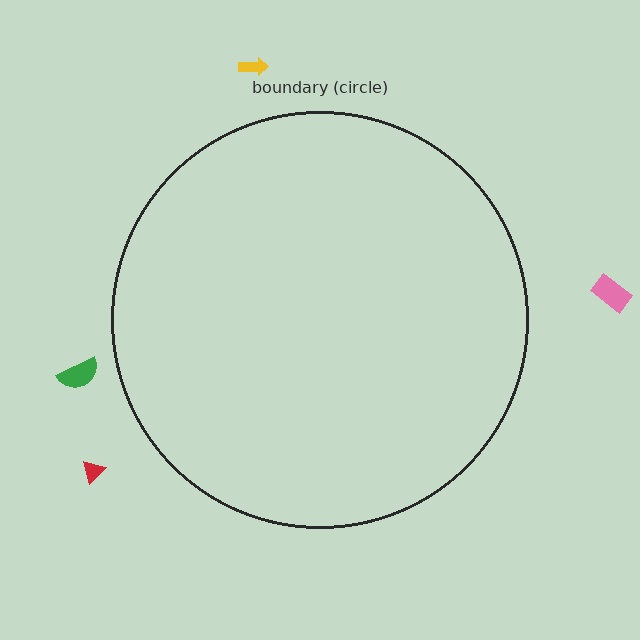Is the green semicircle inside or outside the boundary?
Outside.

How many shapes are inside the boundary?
0 inside, 4 outside.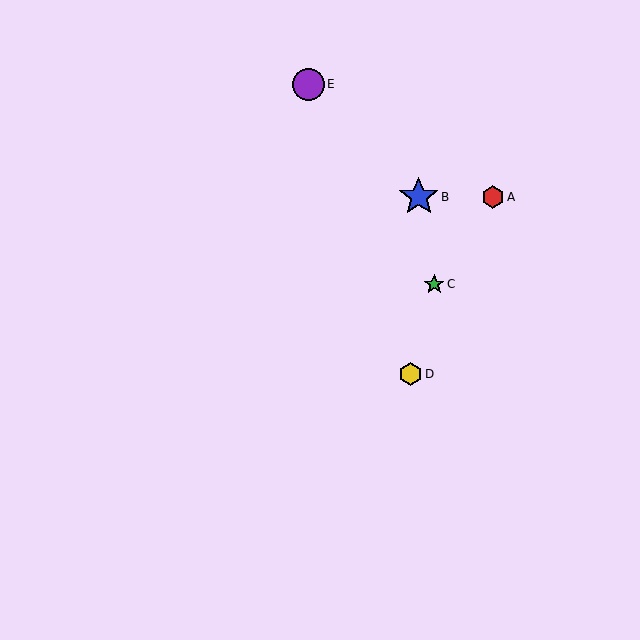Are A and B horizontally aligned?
Yes, both are at y≈197.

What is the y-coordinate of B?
Object B is at y≈197.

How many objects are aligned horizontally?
2 objects (A, B) are aligned horizontally.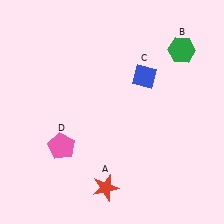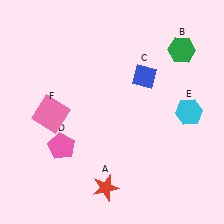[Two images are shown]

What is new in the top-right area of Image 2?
A cyan hexagon (E) was added in the top-right area of Image 2.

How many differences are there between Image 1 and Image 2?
There are 2 differences between the two images.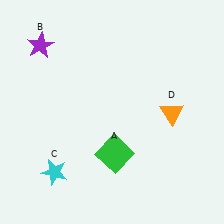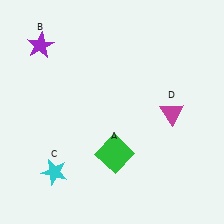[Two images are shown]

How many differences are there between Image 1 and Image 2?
There is 1 difference between the two images.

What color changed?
The triangle (D) changed from orange in Image 1 to magenta in Image 2.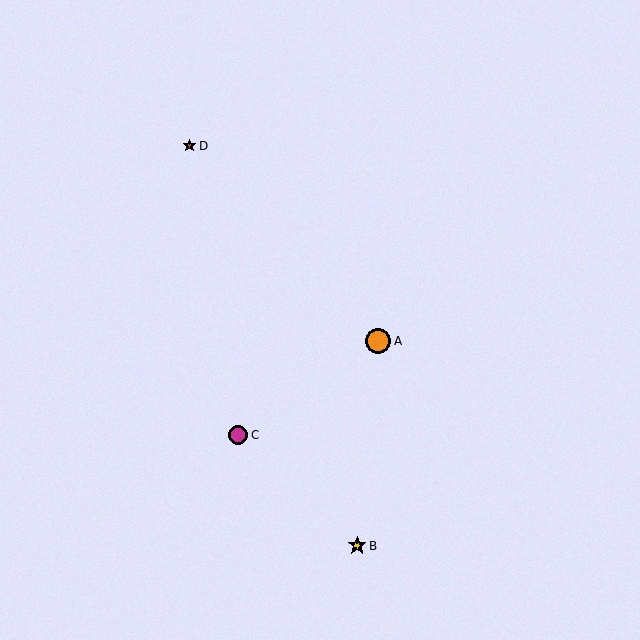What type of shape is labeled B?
Shape B is a yellow star.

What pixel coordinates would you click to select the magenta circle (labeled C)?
Click at (238, 435) to select the magenta circle C.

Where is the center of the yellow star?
The center of the yellow star is at (357, 546).